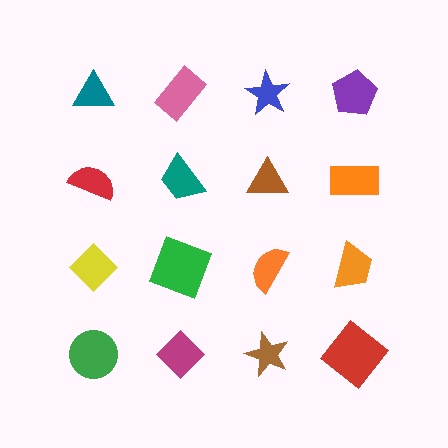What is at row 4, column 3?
A brown star.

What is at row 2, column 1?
A red semicircle.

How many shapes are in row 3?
4 shapes.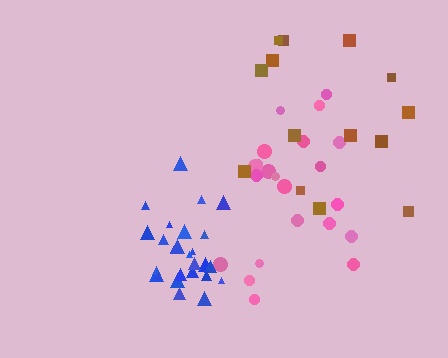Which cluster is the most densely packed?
Blue.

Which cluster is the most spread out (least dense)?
Brown.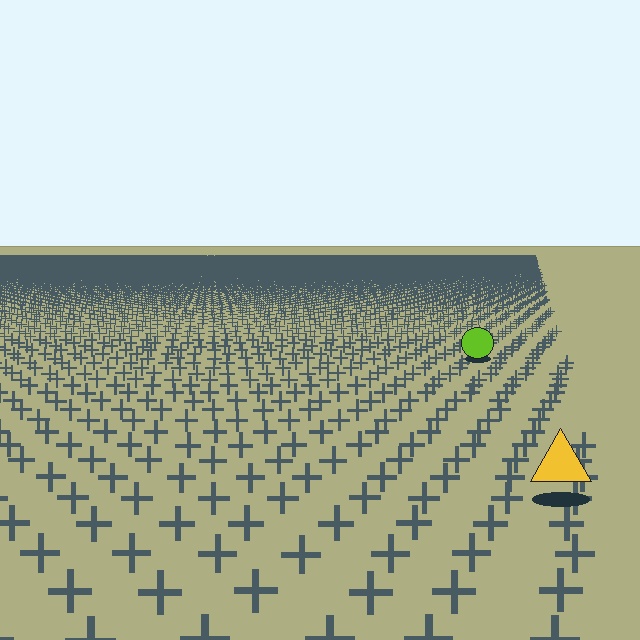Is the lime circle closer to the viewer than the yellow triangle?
No. The yellow triangle is closer — you can tell from the texture gradient: the ground texture is coarser near it.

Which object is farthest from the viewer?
The lime circle is farthest from the viewer. It appears smaller and the ground texture around it is denser.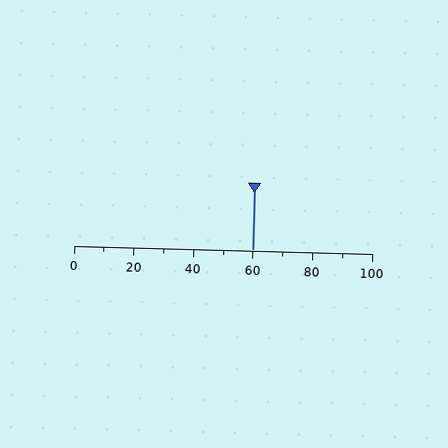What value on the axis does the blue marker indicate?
The marker indicates approximately 60.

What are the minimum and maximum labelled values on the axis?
The axis runs from 0 to 100.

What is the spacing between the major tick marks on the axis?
The major ticks are spaced 20 apart.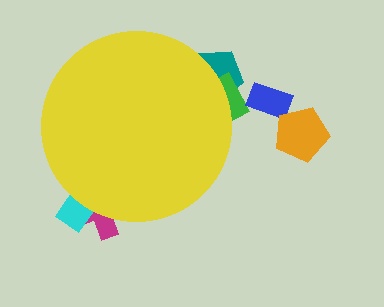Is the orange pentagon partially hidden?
No, the orange pentagon is fully visible.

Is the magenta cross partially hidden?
Yes, the magenta cross is partially hidden behind the yellow circle.